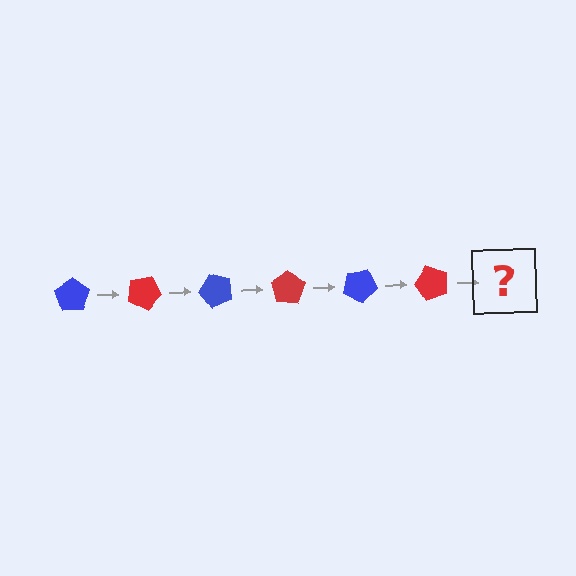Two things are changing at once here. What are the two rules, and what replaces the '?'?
The two rules are that it rotates 25 degrees each step and the color cycles through blue and red. The '?' should be a blue pentagon, rotated 150 degrees from the start.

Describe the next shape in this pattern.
It should be a blue pentagon, rotated 150 degrees from the start.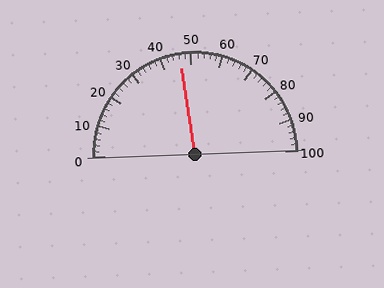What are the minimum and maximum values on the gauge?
The gauge ranges from 0 to 100.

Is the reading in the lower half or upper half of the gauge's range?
The reading is in the lower half of the range (0 to 100).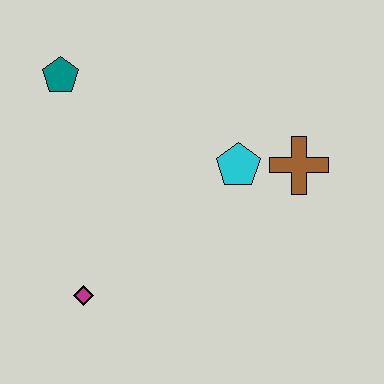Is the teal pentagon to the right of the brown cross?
No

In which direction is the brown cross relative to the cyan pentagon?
The brown cross is to the right of the cyan pentagon.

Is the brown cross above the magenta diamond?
Yes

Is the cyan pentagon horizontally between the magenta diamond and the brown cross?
Yes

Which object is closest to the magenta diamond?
The cyan pentagon is closest to the magenta diamond.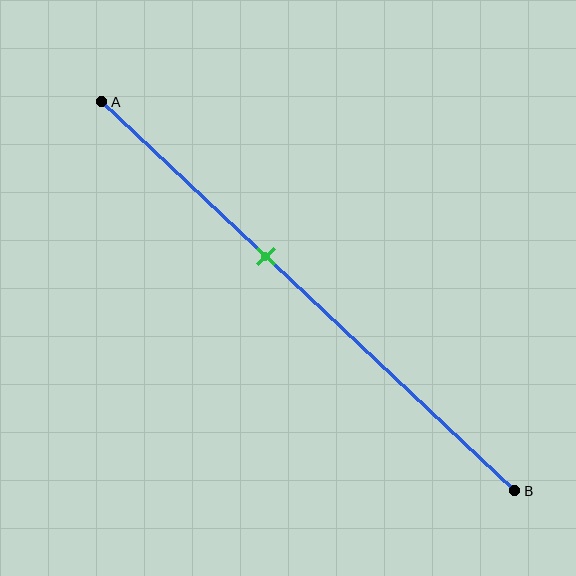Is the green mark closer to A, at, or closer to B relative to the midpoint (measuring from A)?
The green mark is closer to point A than the midpoint of segment AB.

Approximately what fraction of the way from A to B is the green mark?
The green mark is approximately 40% of the way from A to B.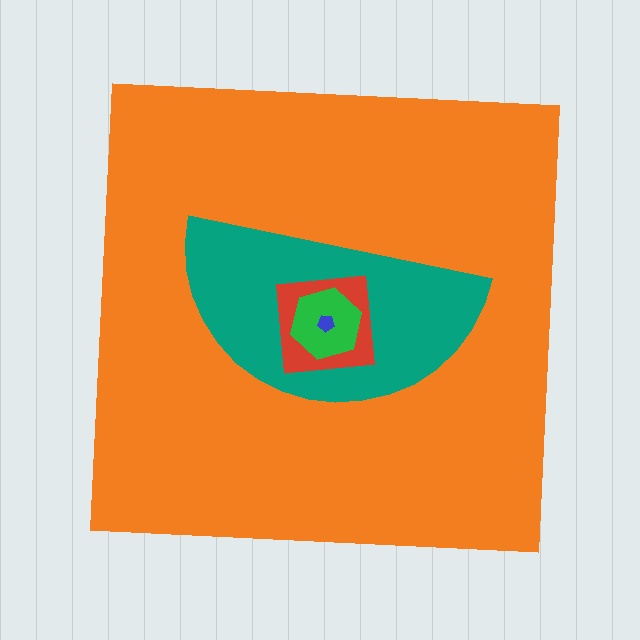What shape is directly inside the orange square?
The teal semicircle.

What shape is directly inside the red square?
The green hexagon.